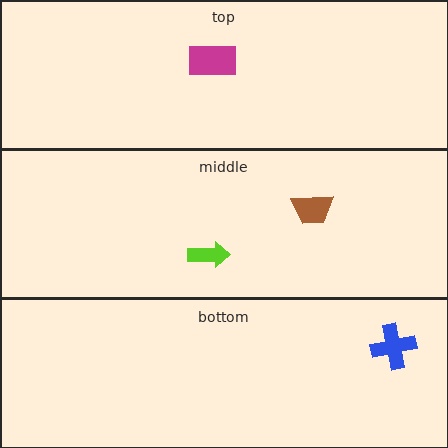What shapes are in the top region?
The magenta rectangle.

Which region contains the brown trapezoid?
The middle region.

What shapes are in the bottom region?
The blue cross.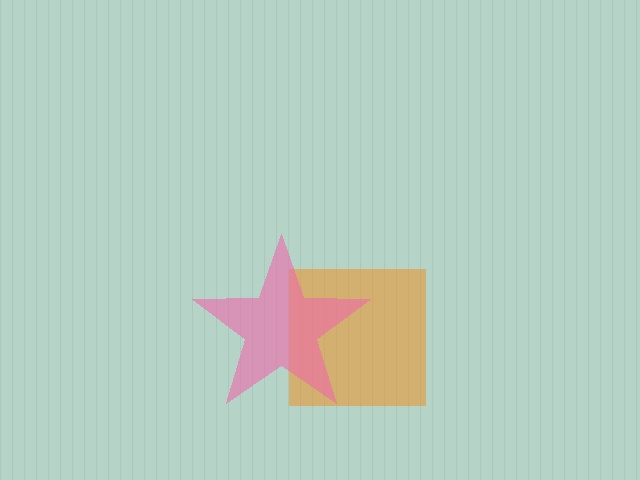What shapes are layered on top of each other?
The layered shapes are: an orange square, a pink star.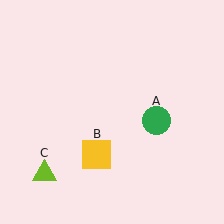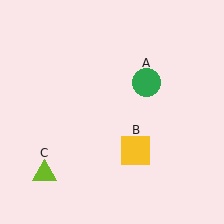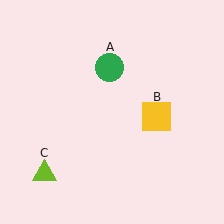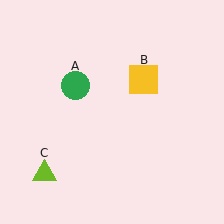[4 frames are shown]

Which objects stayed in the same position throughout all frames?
Lime triangle (object C) remained stationary.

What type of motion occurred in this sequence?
The green circle (object A), yellow square (object B) rotated counterclockwise around the center of the scene.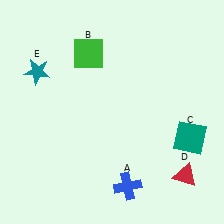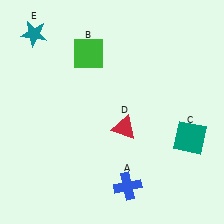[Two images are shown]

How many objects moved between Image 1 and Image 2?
2 objects moved between the two images.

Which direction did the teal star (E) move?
The teal star (E) moved up.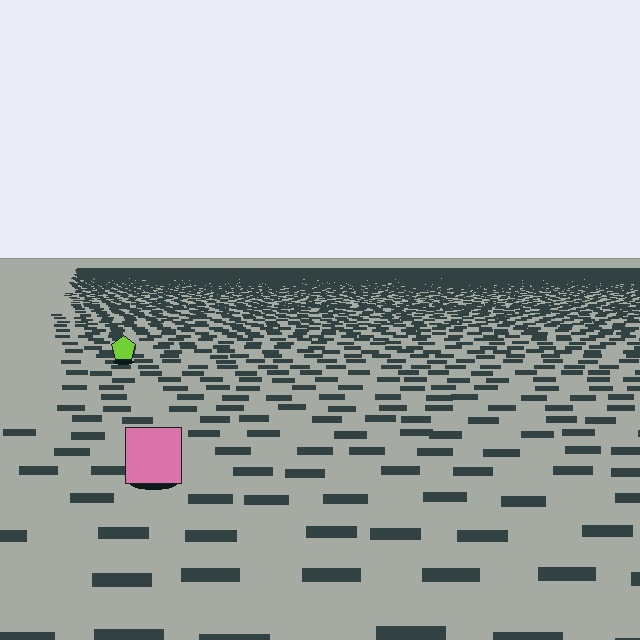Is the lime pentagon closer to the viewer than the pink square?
No. The pink square is closer — you can tell from the texture gradient: the ground texture is coarser near it.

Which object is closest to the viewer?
The pink square is closest. The texture marks near it are larger and more spread out.